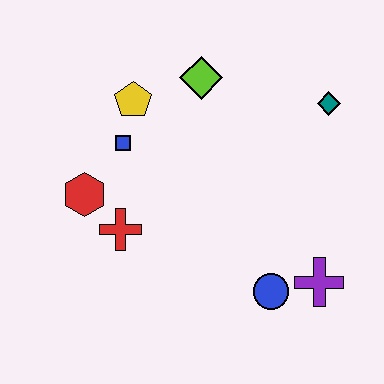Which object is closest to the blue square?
The yellow pentagon is closest to the blue square.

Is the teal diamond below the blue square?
No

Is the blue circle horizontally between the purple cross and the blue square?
Yes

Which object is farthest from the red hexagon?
The teal diamond is farthest from the red hexagon.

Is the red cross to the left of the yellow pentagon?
Yes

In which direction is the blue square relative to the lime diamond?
The blue square is to the left of the lime diamond.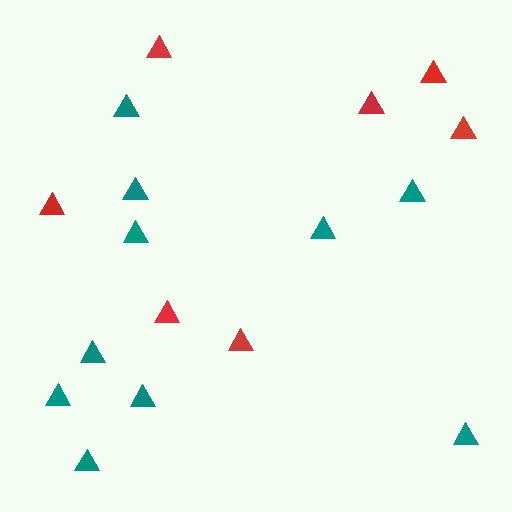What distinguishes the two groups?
There are 2 groups: one group of teal triangles (10) and one group of red triangles (7).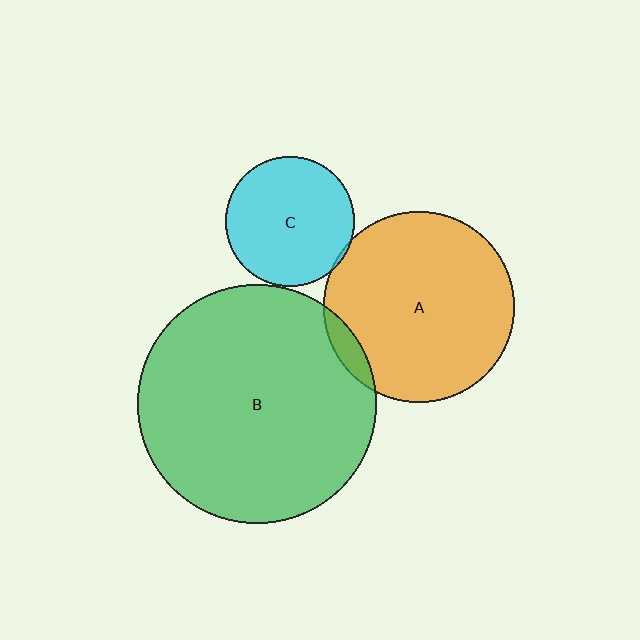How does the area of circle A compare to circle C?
Approximately 2.2 times.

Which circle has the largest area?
Circle B (green).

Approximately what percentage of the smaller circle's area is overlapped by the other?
Approximately 5%.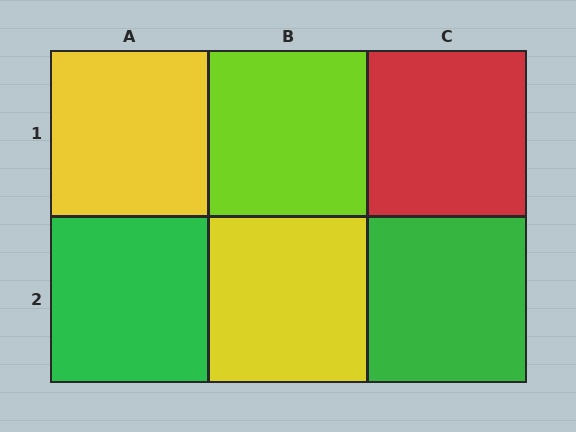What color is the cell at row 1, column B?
Lime.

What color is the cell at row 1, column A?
Yellow.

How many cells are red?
1 cell is red.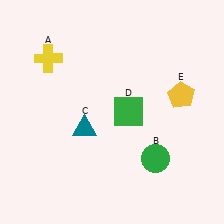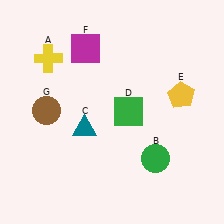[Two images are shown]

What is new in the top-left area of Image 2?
A magenta square (F) was added in the top-left area of Image 2.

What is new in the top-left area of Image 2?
A brown circle (G) was added in the top-left area of Image 2.